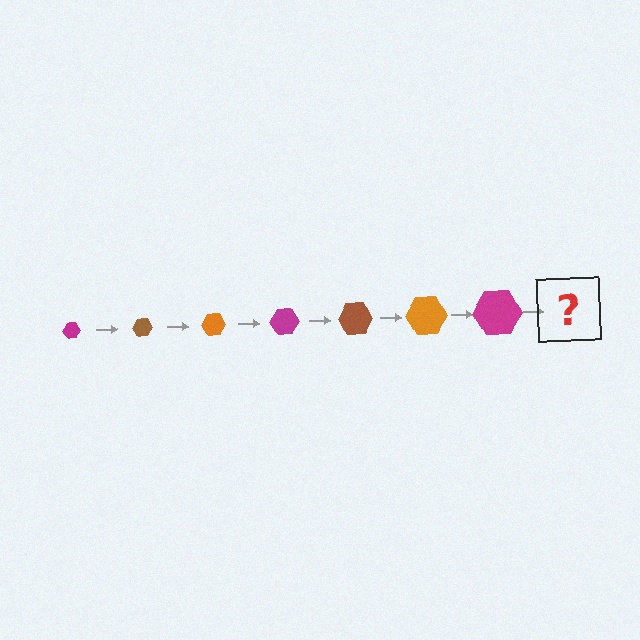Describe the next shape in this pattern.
It should be a brown hexagon, larger than the previous one.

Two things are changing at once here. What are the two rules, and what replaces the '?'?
The two rules are that the hexagon grows larger each step and the color cycles through magenta, brown, and orange. The '?' should be a brown hexagon, larger than the previous one.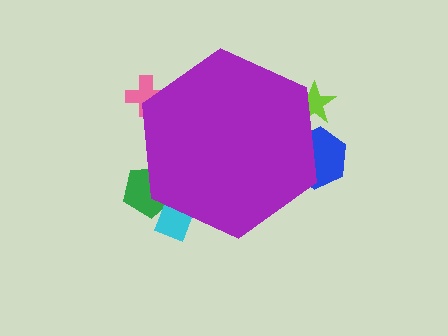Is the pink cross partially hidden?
Yes, the pink cross is partially hidden behind the purple hexagon.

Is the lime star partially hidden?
Yes, the lime star is partially hidden behind the purple hexagon.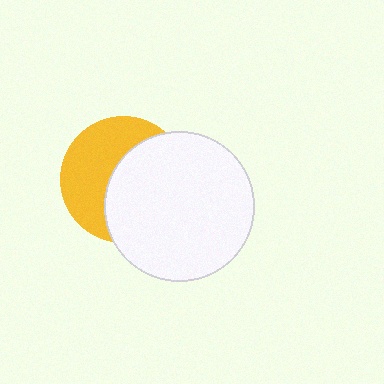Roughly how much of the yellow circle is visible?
About half of it is visible (roughly 47%).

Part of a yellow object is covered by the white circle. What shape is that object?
It is a circle.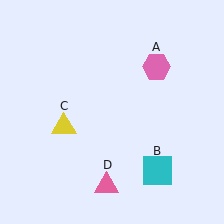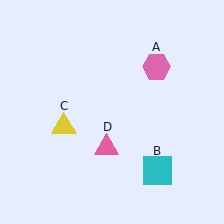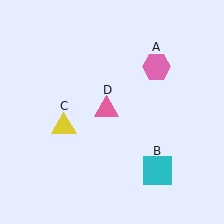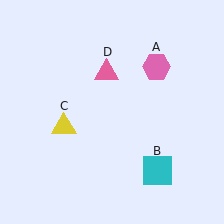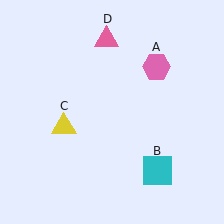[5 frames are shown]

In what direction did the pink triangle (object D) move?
The pink triangle (object D) moved up.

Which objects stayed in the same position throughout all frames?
Pink hexagon (object A) and cyan square (object B) and yellow triangle (object C) remained stationary.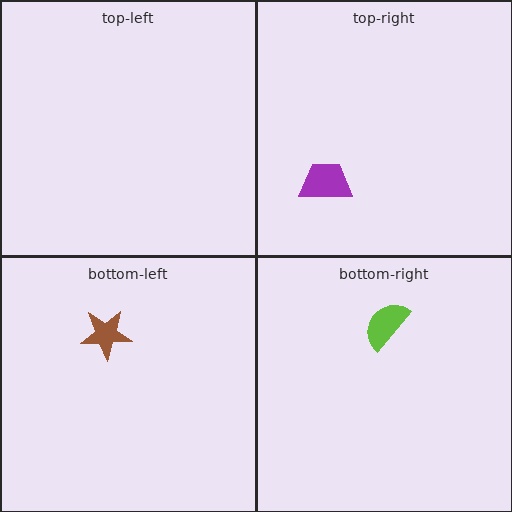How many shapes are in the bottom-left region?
1.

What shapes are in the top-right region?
The purple trapezoid.